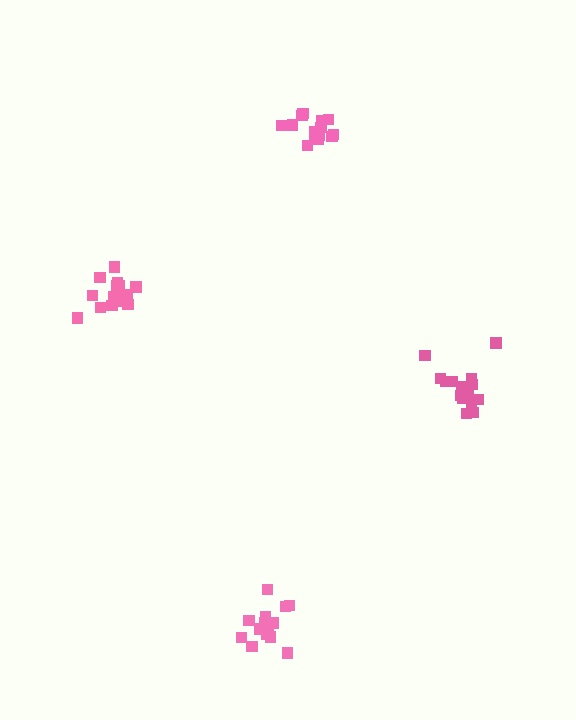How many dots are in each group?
Group 1: 14 dots, Group 2: 16 dots, Group 3: 15 dots, Group 4: 14 dots (59 total).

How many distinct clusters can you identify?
There are 4 distinct clusters.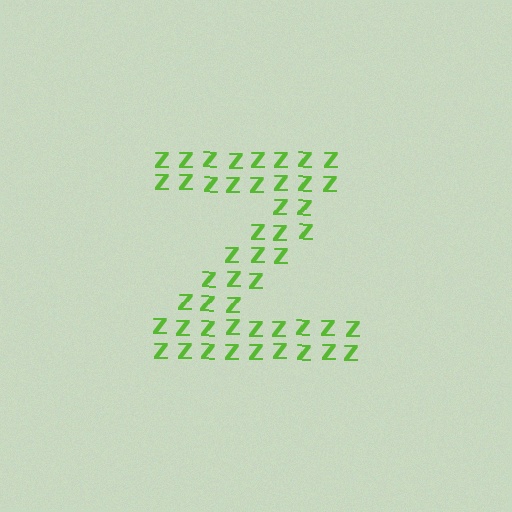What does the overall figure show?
The overall figure shows the letter Z.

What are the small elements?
The small elements are letter Z's.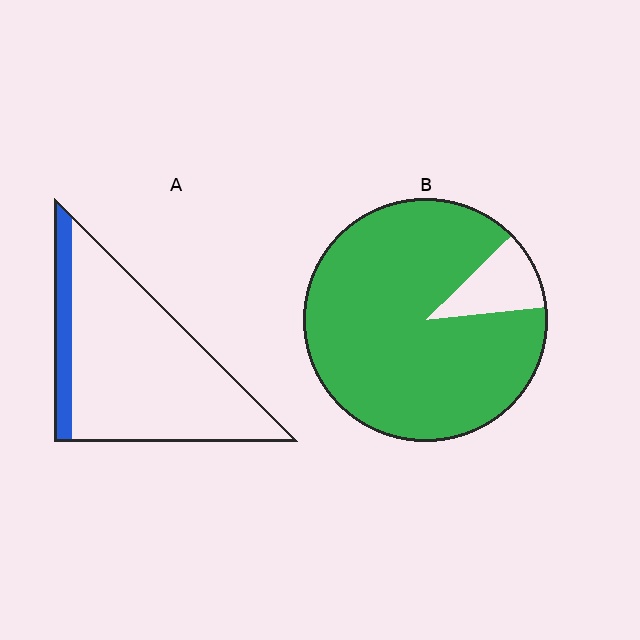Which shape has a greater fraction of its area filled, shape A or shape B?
Shape B.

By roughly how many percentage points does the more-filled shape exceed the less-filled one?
By roughly 75 percentage points (B over A).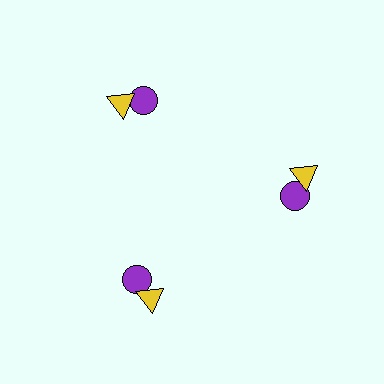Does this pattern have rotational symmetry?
Yes, this pattern has 3-fold rotational symmetry. It looks the same after rotating 120 degrees around the center.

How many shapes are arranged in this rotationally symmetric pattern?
There are 6 shapes, arranged in 3 groups of 2.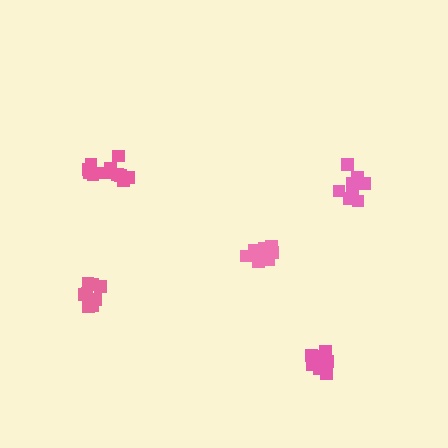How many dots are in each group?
Group 1: 12 dots, Group 2: 10 dots, Group 3: 8 dots, Group 4: 9 dots, Group 5: 8 dots (47 total).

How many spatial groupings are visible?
There are 5 spatial groupings.